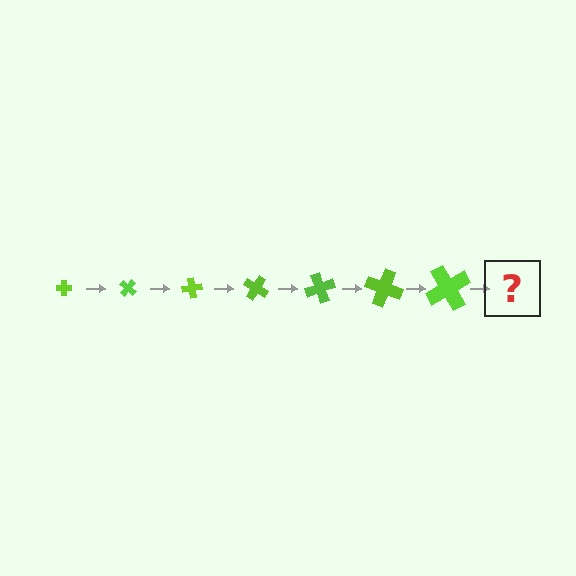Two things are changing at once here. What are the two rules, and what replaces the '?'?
The two rules are that the cross grows larger each step and it rotates 40 degrees each step. The '?' should be a cross, larger than the previous one and rotated 280 degrees from the start.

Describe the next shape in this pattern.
It should be a cross, larger than the previous one and rotated 280 degrees from the start.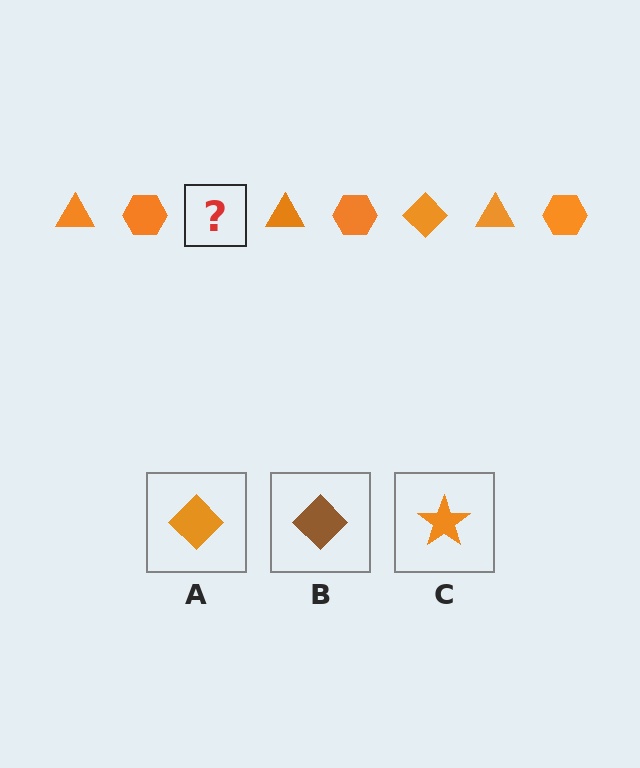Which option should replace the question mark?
Option A.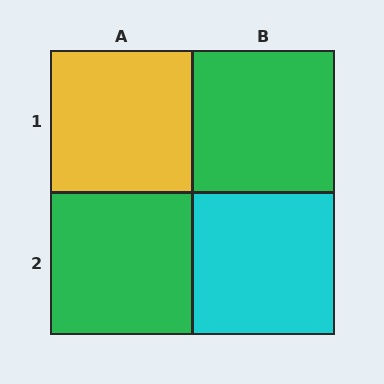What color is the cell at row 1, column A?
Yellow.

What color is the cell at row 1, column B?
Green.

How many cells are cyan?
1 cell is cyan.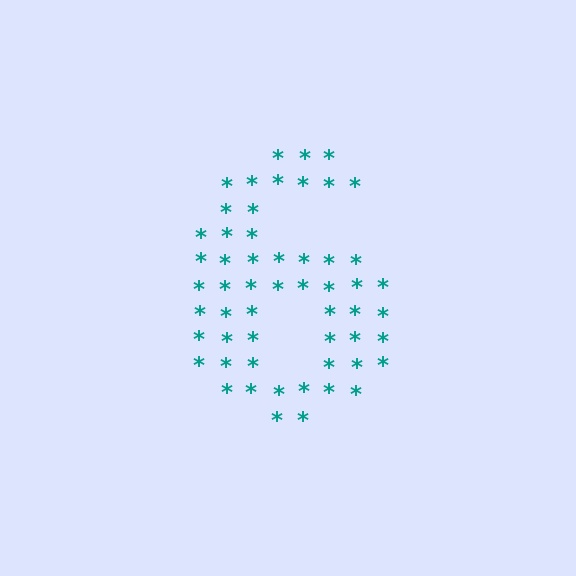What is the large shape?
The large shape is the digit 6.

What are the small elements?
The small elements are asterisks.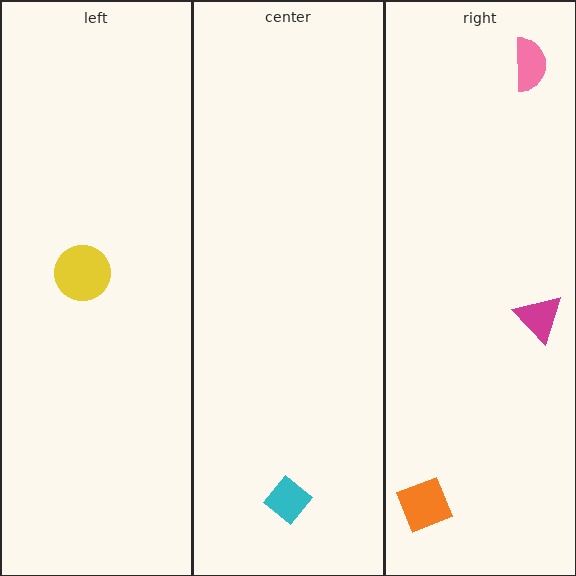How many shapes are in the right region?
3.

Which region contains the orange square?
The right region.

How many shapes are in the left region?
1.